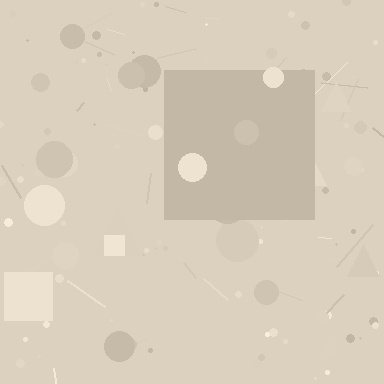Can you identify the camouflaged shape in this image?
The camouflaged shape is a square.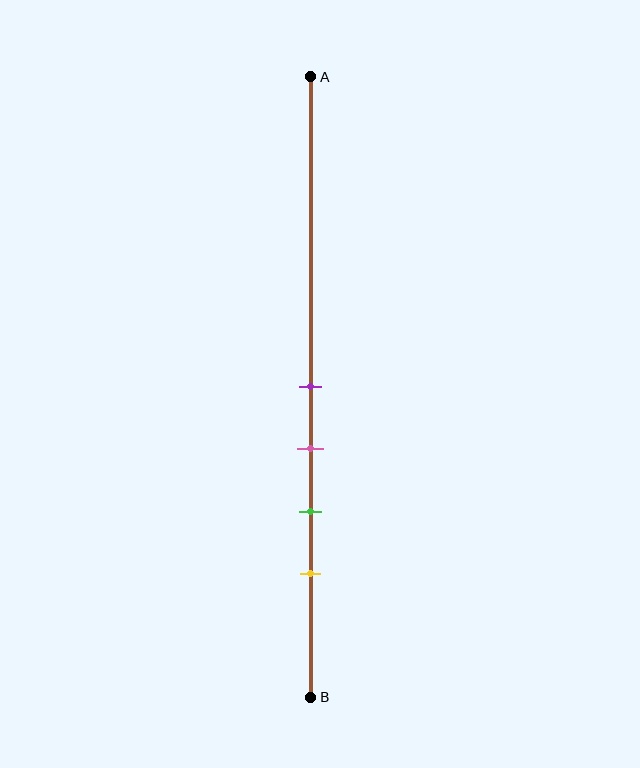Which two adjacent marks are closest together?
The purple and pink marks are the closest adjacent pair.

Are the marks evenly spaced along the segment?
Yes, the marks are approximately evenly spaced.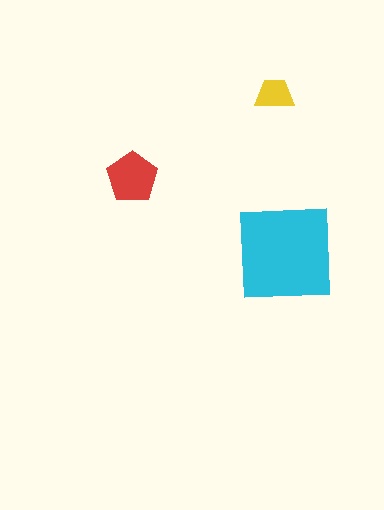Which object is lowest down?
The cyan square is bottommost.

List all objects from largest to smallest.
The cyan square, the red pentagon, the yellow trapezoid.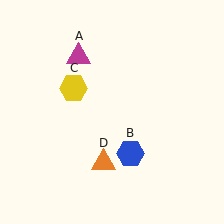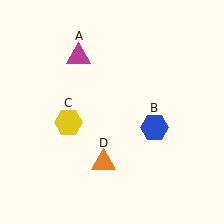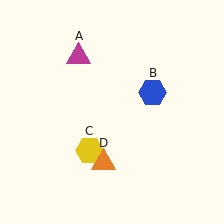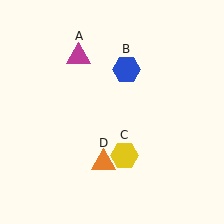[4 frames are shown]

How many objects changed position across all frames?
2 objects changed position: blue hexagon (object B), yellow hexagon (object C).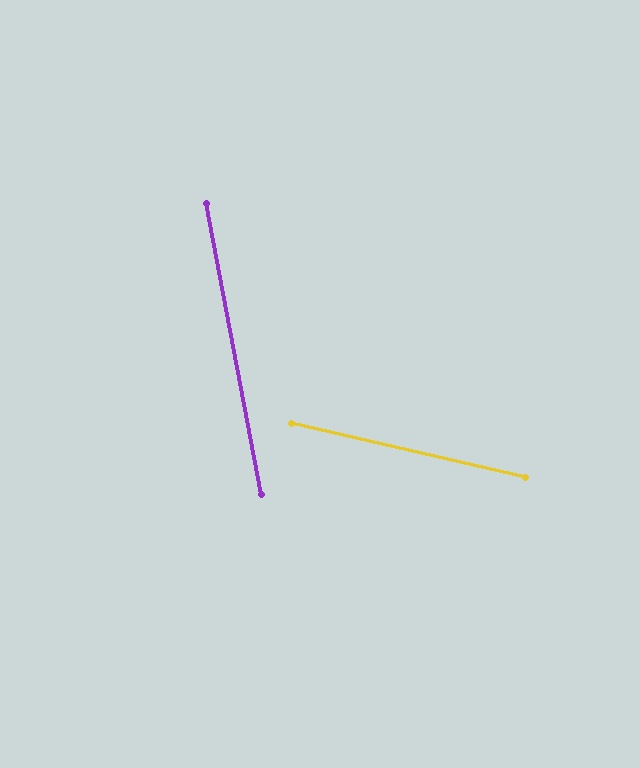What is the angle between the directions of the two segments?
Approximately 66 degrees.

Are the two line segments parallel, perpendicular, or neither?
Neither parallel nor perpendicular — they differ by about 66°.